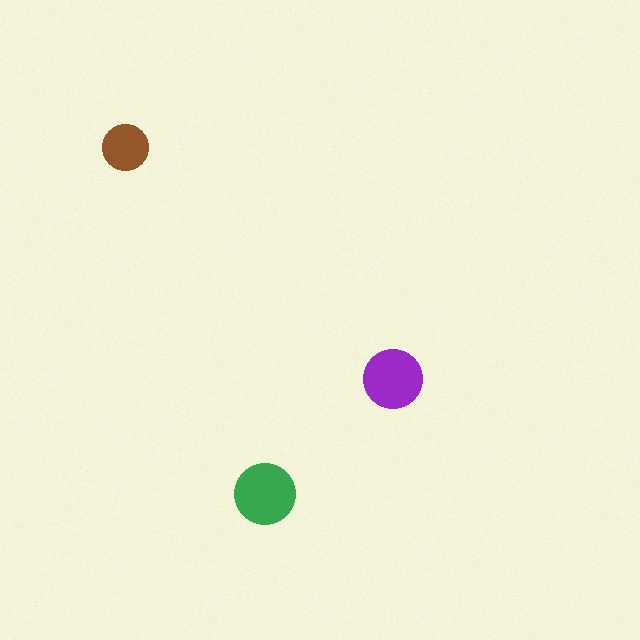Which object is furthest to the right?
The purple circle is rightmost.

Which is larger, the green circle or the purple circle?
The green one.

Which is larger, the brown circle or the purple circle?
The purple one.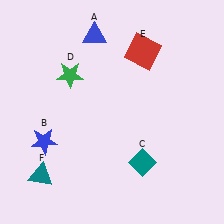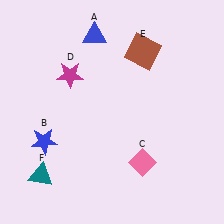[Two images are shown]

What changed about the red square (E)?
In Image 1, E is red. In Image 2, it changed to brown.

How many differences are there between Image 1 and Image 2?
There are 3 differences between the two images.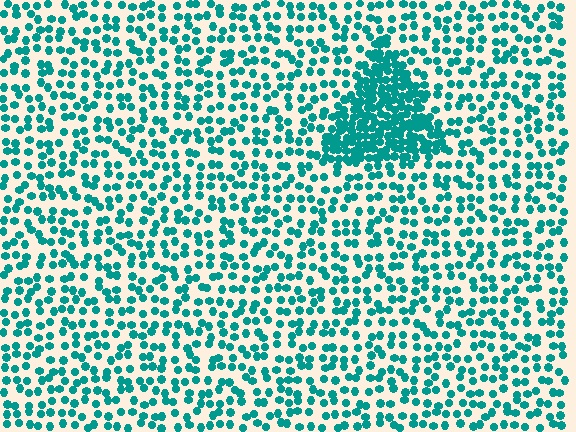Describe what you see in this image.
The image contains small teal elements arranged at two different densities. A triangle-shaped region is visible where the elements are more densely packed than the surrounding area.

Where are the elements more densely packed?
The elements are more densely packed inside the triangle boundary.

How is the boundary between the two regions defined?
The boundary is defined by a change in element density (approximately 2.6x ratio). All elements are the same color, size, and shape.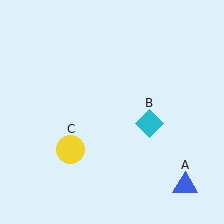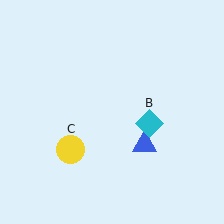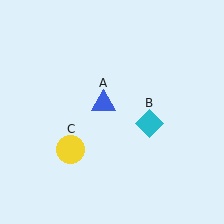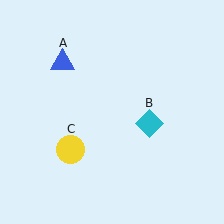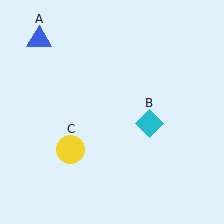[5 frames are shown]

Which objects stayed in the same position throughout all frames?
Cyan diamond (object B) and yellow circle (object C) remained stationary.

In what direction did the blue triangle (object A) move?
The blue triangle (object A) moved up and to the left.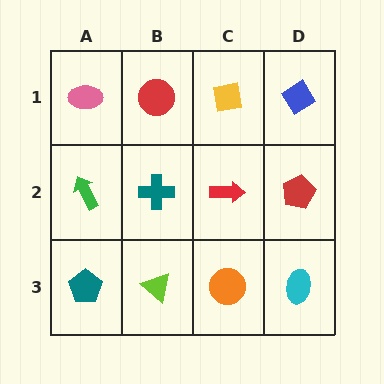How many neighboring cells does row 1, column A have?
2.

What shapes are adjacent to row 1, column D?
A red pentagon (row 2, column D), a yellow square (row 1, column C).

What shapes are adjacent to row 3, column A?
A green arrow (row 2, column A), a lime triangle (row 3, column B).